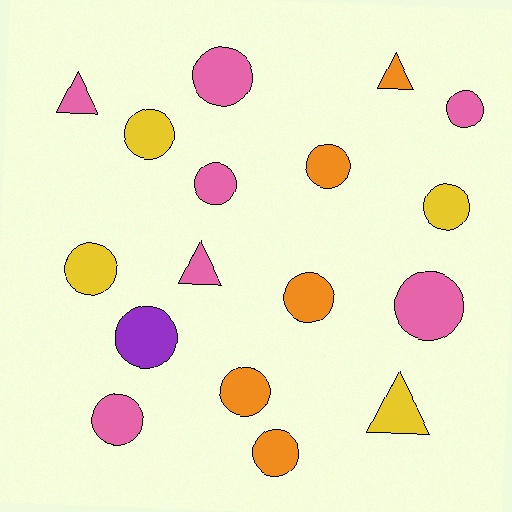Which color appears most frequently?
Pink, with 7 objects.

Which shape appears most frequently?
Circle, with 13 objects.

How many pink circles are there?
There are 5 pink circles.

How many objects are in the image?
There are 17 objects.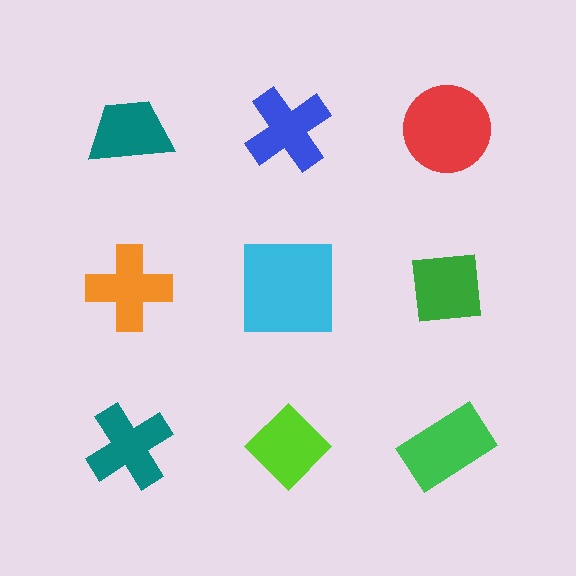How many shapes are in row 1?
3 shapes.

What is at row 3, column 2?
A lime diamond.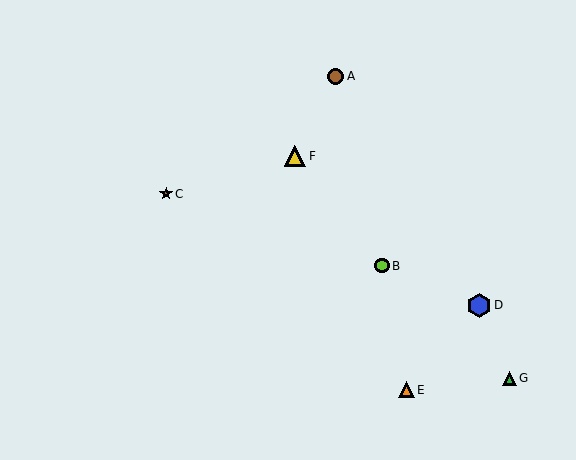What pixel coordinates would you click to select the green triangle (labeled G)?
Click at (509, 378) to select the green triangle G.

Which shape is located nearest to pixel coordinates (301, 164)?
The yellow triangle (labeled F) at (295, 156) is nearest to that location.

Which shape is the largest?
The blue hexagon (labeled D) is the largest.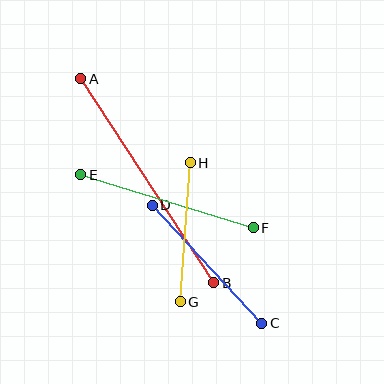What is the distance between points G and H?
The distance is approximately 140 pixels.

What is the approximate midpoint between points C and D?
The midpoint is at approximately (207, 264) pixels.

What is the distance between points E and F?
The distance is approximately 180 pixels.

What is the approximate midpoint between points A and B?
The midpoint is at approximately (147, 181) pixels.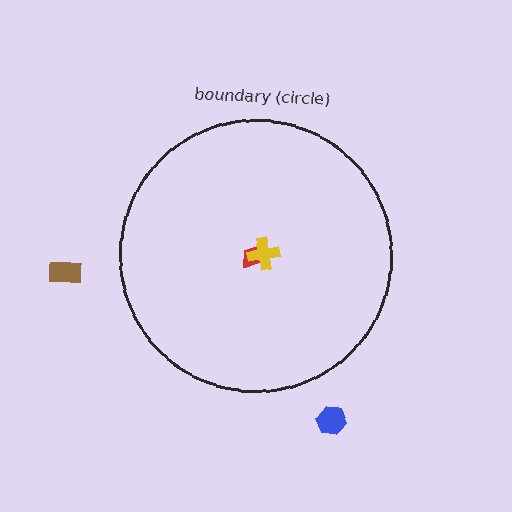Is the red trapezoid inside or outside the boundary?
Inside.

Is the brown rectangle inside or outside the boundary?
Outside.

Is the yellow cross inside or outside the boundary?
Inside.